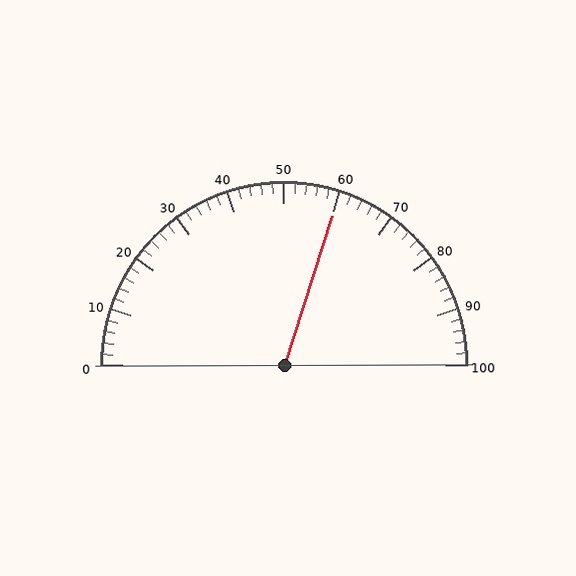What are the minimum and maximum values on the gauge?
The gauge ranges from 0 to 100.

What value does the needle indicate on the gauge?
The needle indicates approximately 60.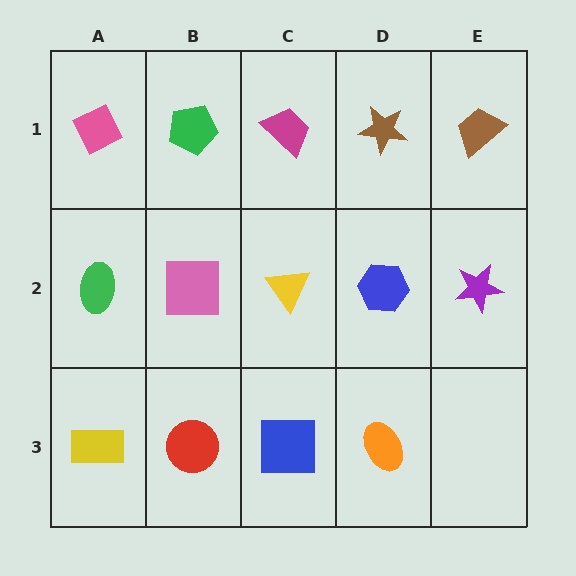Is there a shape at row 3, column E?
No, that cell is empty.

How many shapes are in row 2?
5 shapes.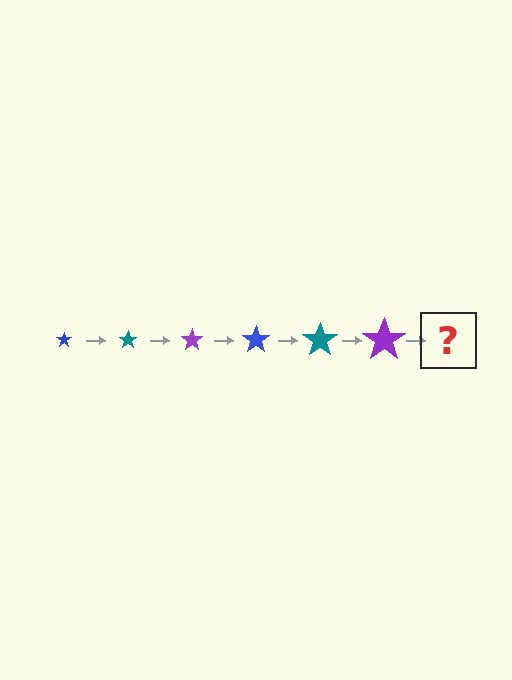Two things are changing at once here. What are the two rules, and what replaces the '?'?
The two rules are that the star grows larger each step and the color cycles through blue, teal, and purple. The '?' should be a blue star, larger than the previous one.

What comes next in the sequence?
The next element should be a blue star, larger than the previous one.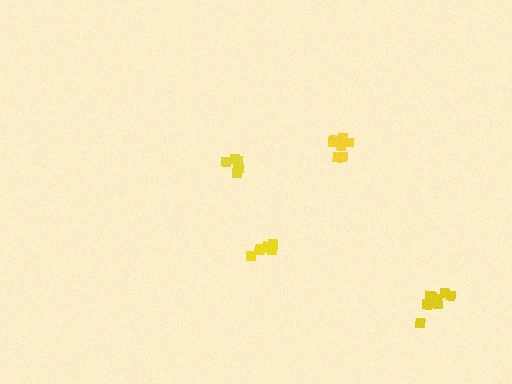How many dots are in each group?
Group 1: 6 dots, Group 2: 8 dots, Group 3: 7 dots, Group 4: 9 dots (30 total).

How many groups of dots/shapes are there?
There are 4 groups.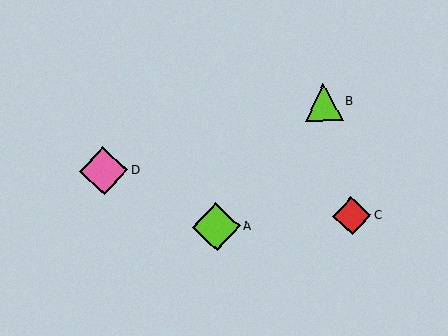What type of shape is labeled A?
Shape A is a lime diamond.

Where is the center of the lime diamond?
The center of the lime diamond is at (216, 227).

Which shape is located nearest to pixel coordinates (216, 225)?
The lime diamond (labeled A) at (216, 227) is nearest to that location.